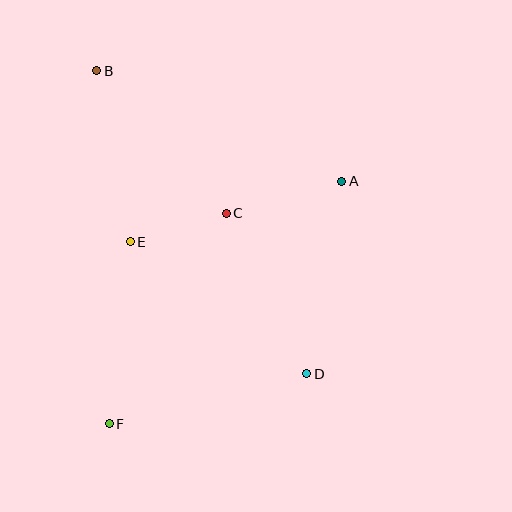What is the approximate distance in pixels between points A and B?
The distance between A and B is approximately 269 pixels.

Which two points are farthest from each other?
Points B and D are farthest from each other.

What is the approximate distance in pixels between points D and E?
The distance between D and E is approximately 220 pixels.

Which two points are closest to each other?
Points C and E are closest to each other.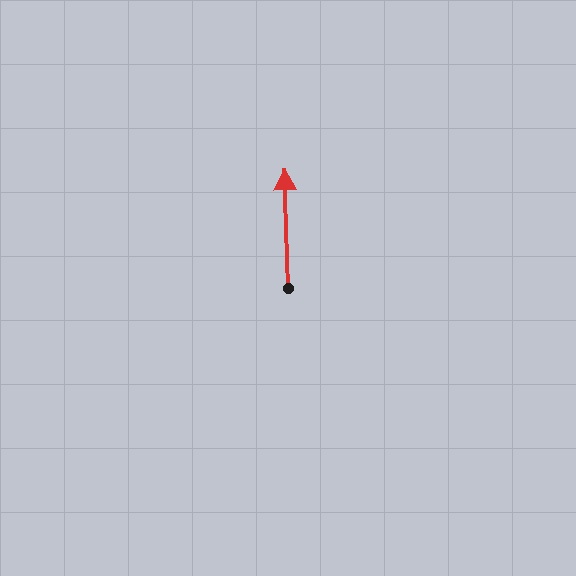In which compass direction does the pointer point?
North.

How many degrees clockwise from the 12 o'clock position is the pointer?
Approximately 358 degrees.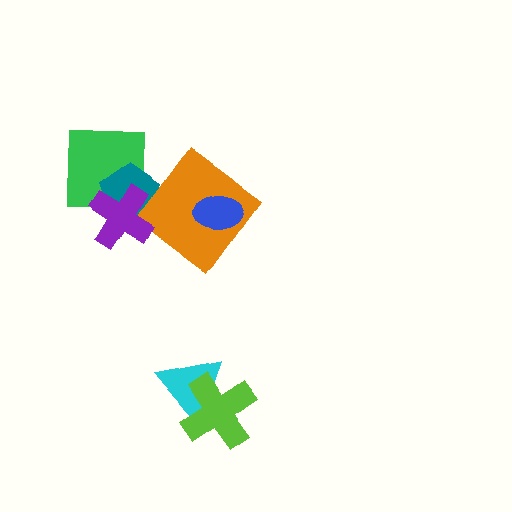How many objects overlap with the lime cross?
1 object overlaps with the lime cross.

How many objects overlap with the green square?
2 objects overlap with the green square.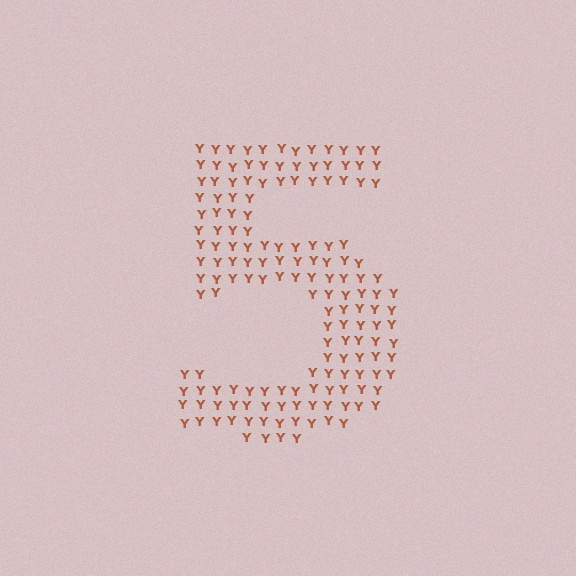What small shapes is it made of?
It is made of small letter Y's.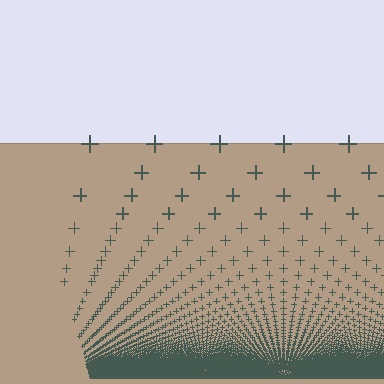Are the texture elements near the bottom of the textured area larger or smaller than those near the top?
Smaller. The gradient is inverted — elements near the bottom are smaller and denser.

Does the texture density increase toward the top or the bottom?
Density increases toward the bottom.